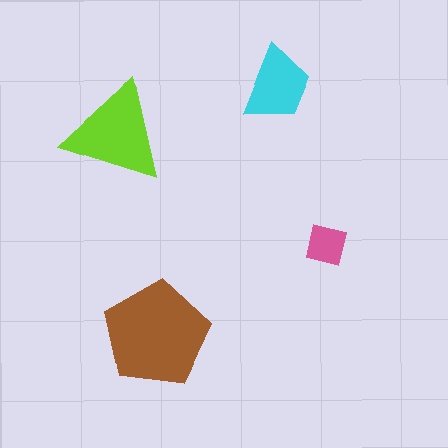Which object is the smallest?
The pink square.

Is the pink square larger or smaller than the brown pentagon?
Smaller.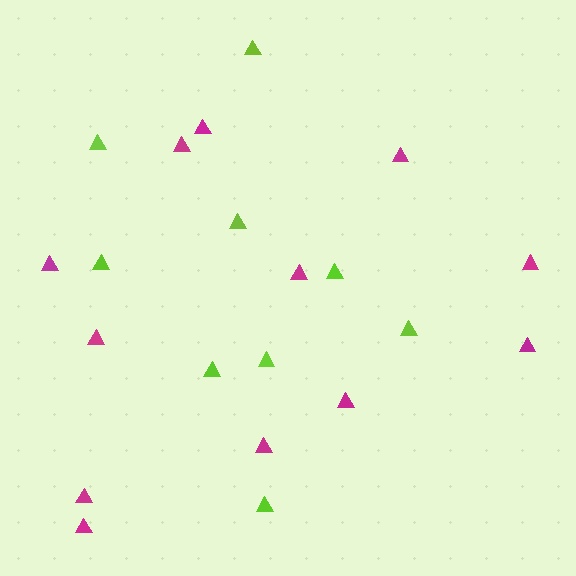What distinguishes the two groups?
There are 2 groups: one group of lime triangles (9) and one group of magenta triangles (12).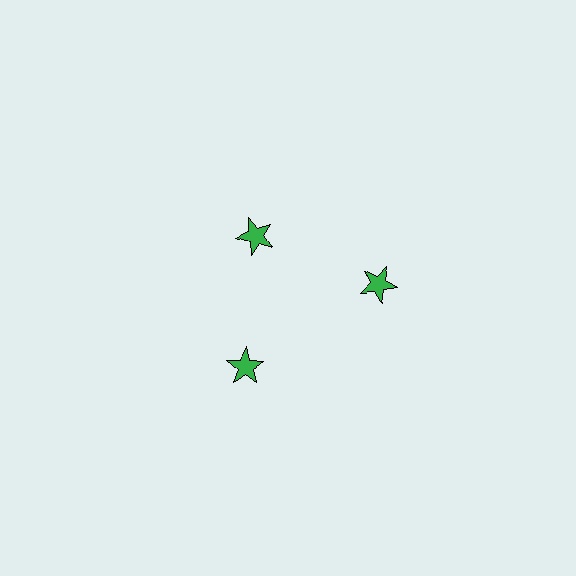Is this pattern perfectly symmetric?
No. The 3 green stars are arranged in a ring, but one element near the 11 o'clock position is pulled inward toward the center, breaking the 3-fold rotational symmetry.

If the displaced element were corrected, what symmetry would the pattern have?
It would have 3-fold rotational symmetry — the pattern would map onto itself every 120 degrees.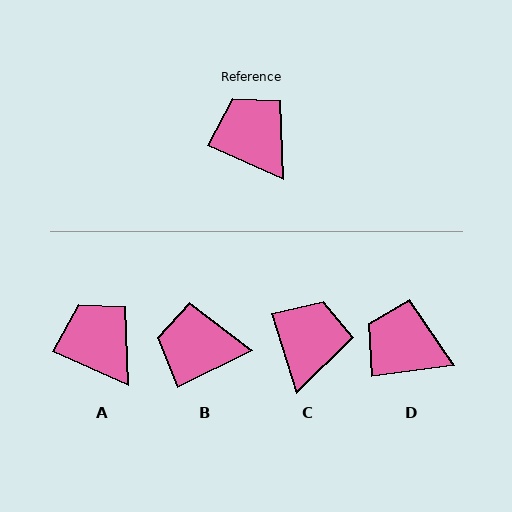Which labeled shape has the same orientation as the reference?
A.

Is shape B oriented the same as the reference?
No, it is off by about 50 degrees.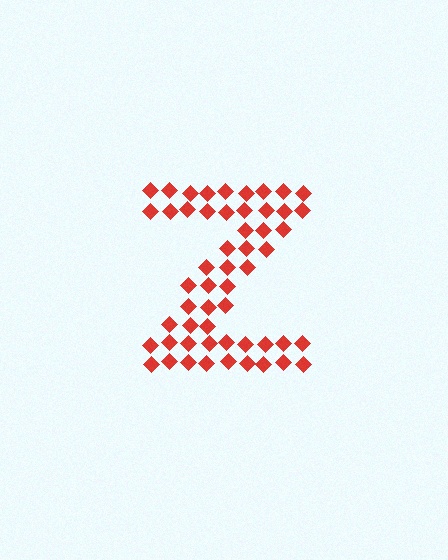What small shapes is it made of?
It is made of small diamonds.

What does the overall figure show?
The overall figure shows the letter Z.